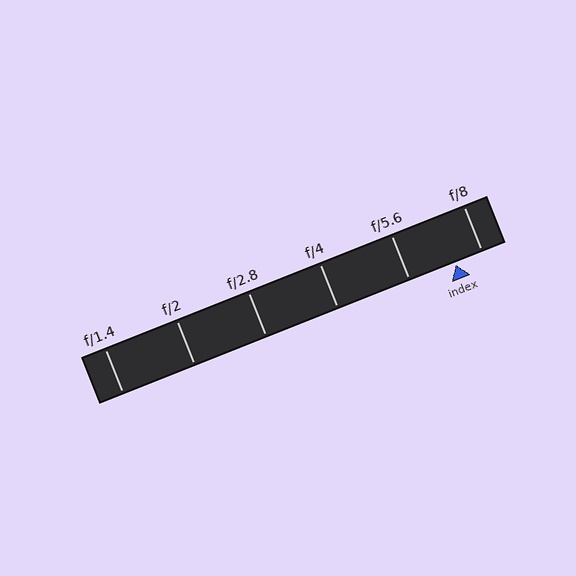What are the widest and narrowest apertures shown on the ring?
The widest aperture shown is f/1.4 and the narrowest is f/8.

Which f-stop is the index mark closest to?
The index mark is closest to f/8.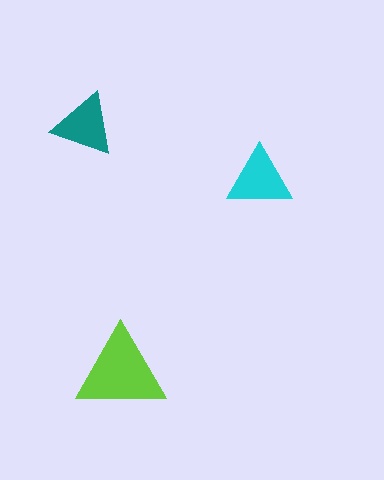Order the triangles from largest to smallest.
the lime one, the cyan one, the teal one.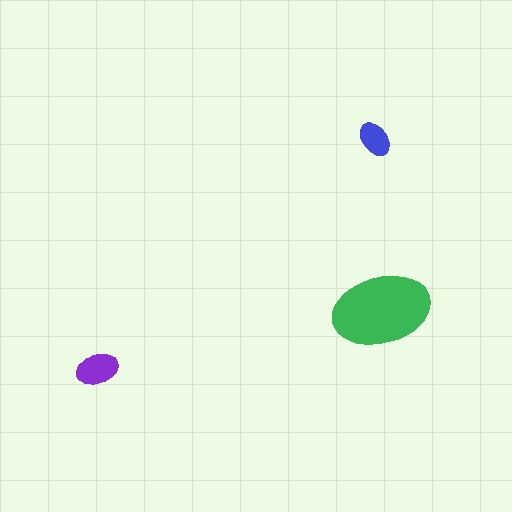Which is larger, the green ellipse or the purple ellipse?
The green one.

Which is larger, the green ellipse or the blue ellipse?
The green one.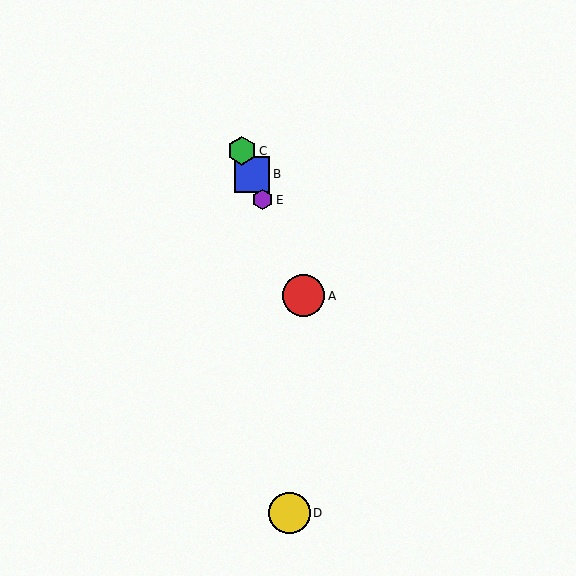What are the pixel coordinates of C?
Object C is at (242, 151).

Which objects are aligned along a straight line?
Objects A, B, C, E are aligned along a straight line.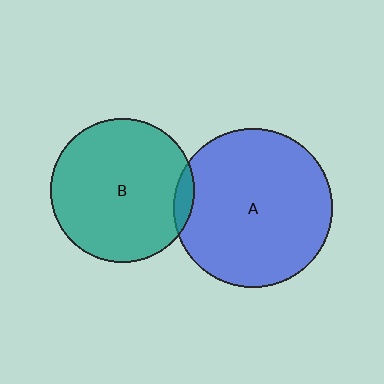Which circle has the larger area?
Circle A (blue).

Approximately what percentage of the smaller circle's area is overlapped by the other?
Approximately 5%.